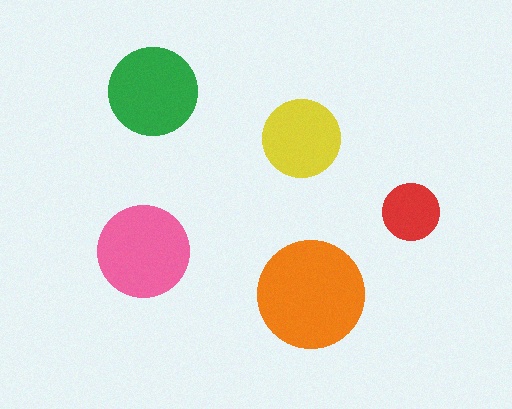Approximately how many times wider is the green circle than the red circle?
About 1.5 times wider.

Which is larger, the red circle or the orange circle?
The orange one.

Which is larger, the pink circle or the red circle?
The pink one.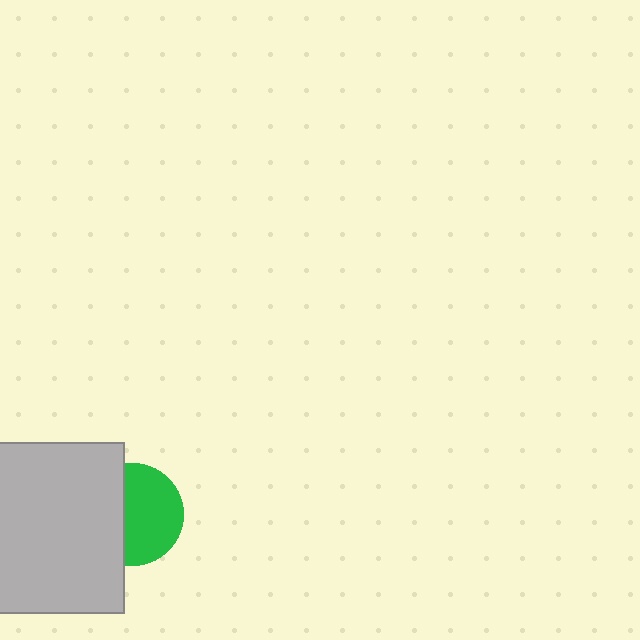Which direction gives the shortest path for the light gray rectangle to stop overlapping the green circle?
Moving left gives the shortest separation.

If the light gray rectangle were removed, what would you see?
You would see the complete green circle.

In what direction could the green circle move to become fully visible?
The green circle could move right. That would shift it out from behind the light gray rectangle entirely.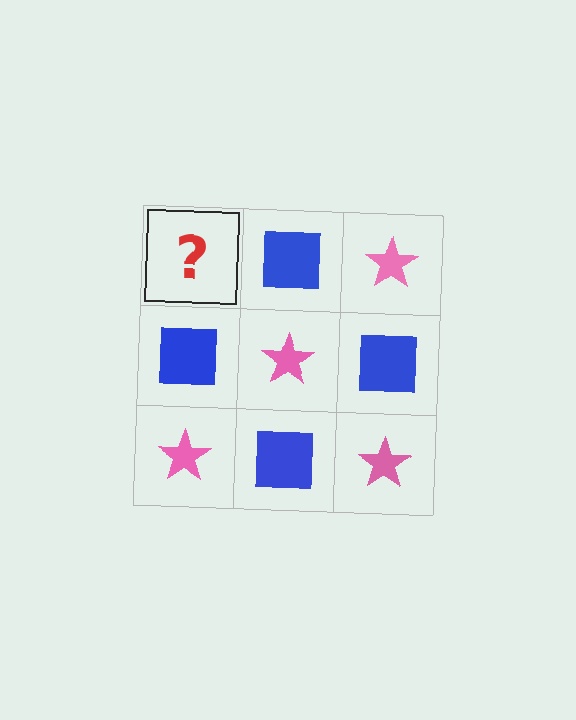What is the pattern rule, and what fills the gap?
The rule is that it alternates pink star and blue square in a checkerboard pattern. The gap should be filled with a pink star.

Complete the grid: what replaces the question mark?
The question mark should be replaced with a pink star.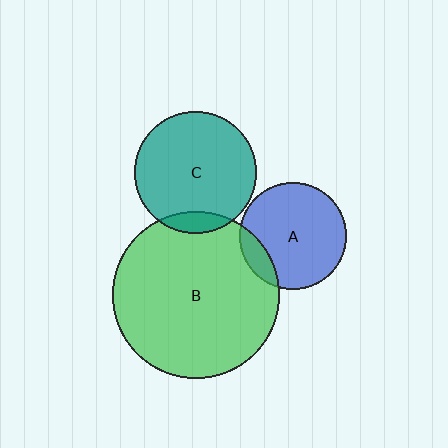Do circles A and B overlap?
Yes.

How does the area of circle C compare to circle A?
Approximately 1.3 times.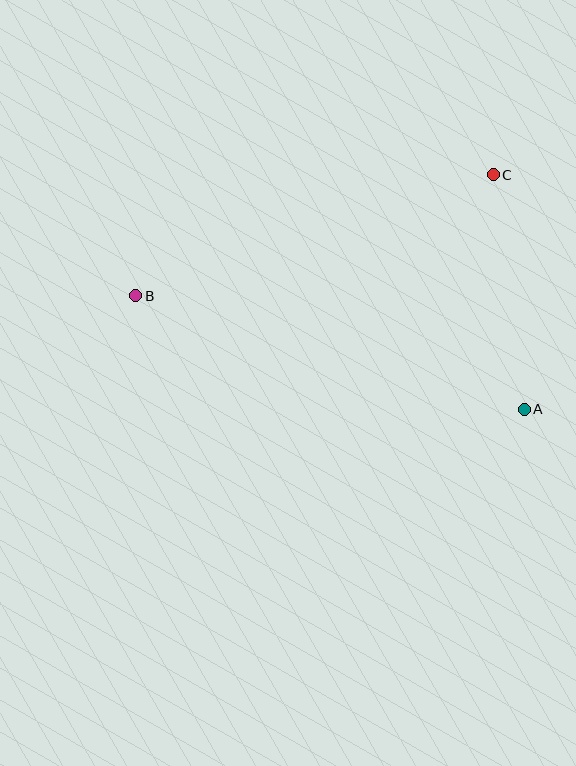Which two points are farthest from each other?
Points A and B are farthest from each other.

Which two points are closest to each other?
Points A and C are closest to each other.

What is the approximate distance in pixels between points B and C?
The distance between B and C is approximately 377 pixels.